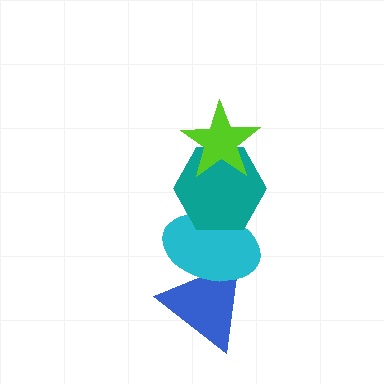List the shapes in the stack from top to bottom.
From top to bottom: the lime star, the teal hexagon, the cyan ellipse, the blue triangle.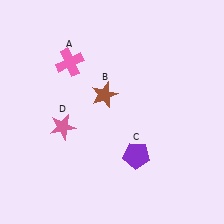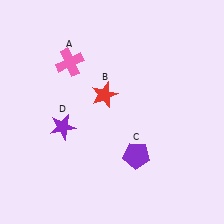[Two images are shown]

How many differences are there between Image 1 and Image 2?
There are 2 differences between the two images.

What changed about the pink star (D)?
In Image 1, D is pink. In Image 2, it changed to purple.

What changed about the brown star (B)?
In Image 1, B is brown. In Image 2, it changed to red.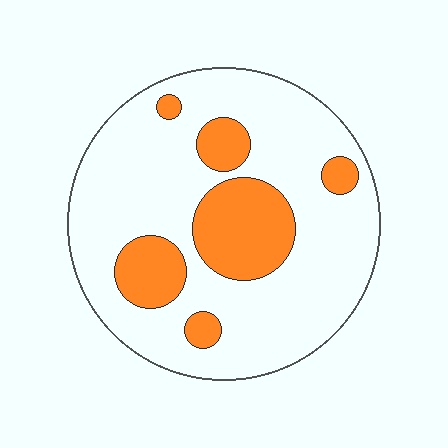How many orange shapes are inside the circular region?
6.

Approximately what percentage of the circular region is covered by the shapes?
Approximately 25%.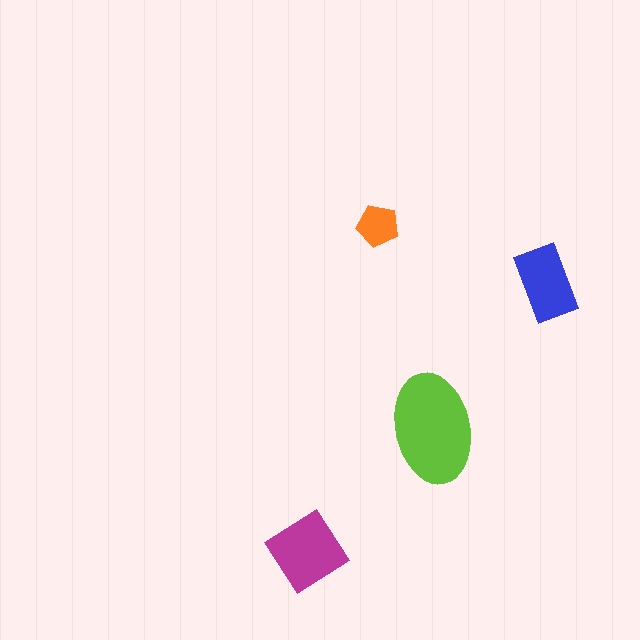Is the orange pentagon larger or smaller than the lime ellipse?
Smaller.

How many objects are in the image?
There are 4 objects in the image.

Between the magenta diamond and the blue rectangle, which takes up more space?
The magenta diamond.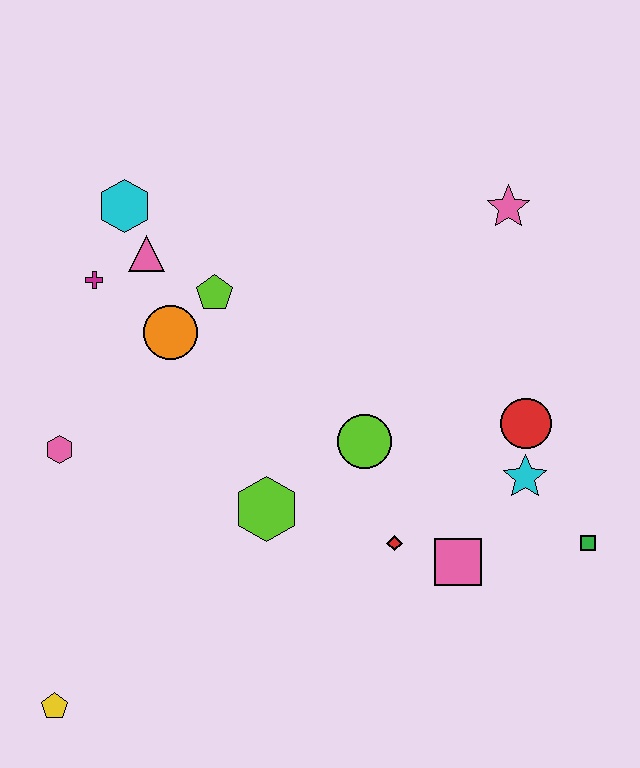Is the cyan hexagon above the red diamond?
Yes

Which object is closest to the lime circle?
The red diamond is closest to the lime circle.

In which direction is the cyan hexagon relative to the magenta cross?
The cyan hexagon is above the magenta cross.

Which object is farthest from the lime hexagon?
The pink star is farthest from the lime hexagon.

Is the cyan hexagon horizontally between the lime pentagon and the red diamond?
No